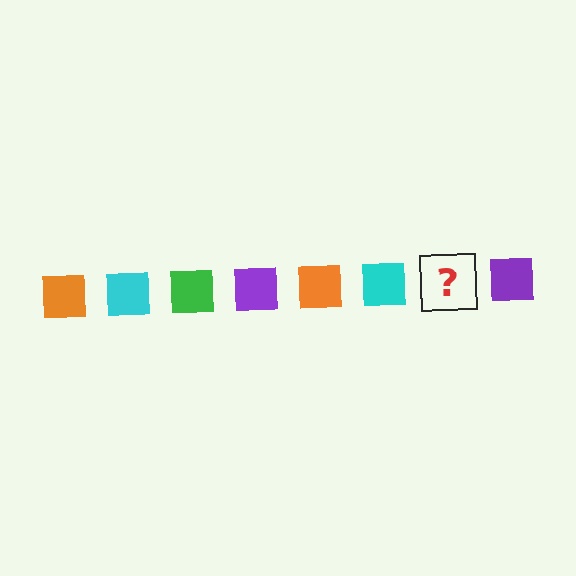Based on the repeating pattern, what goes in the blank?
The blank should be a green square.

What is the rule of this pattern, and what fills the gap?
The rule is that the pattern cycles through orange, cyan, green, purple squares. The gap should be filled with a green square.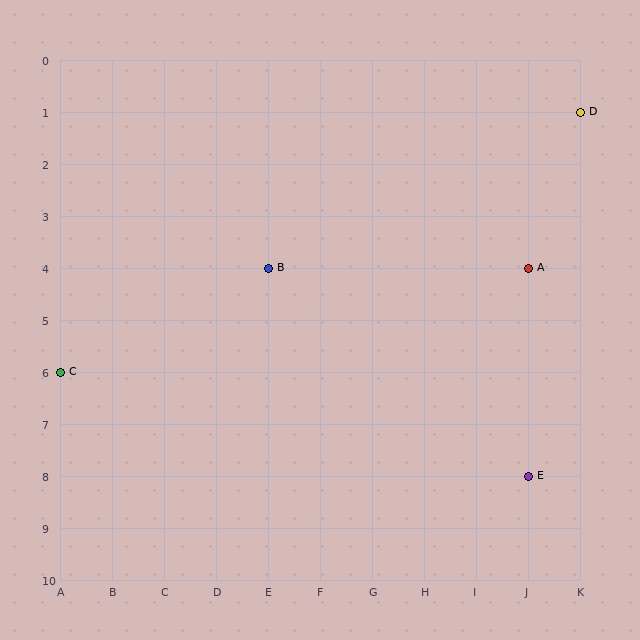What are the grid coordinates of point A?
Point A is at grid coordinates (J, 4).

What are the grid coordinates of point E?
Point E is at grid coordinates (J, 8).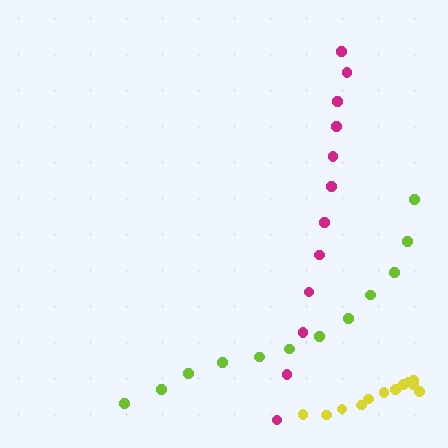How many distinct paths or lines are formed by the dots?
There are 3 distinct paths.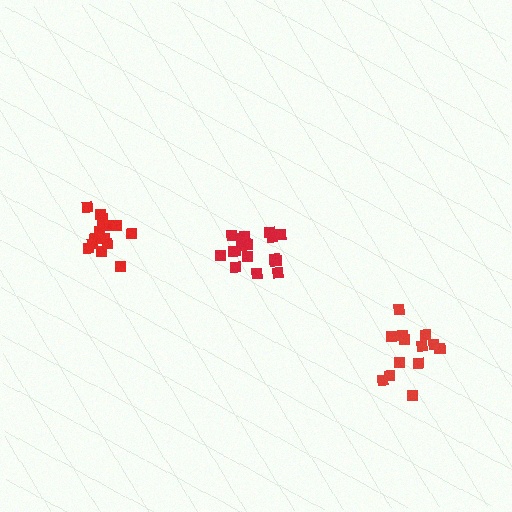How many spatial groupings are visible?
There are 3 spatial groupings.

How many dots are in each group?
Group 1: 17 dots, Group 2: 15 dots, Group 3: 13 dots (45 total).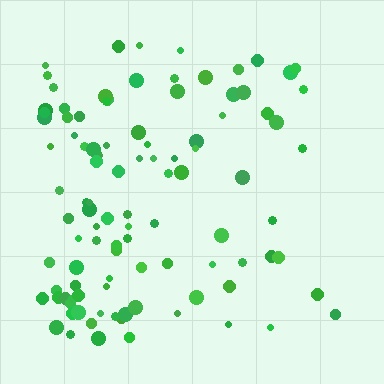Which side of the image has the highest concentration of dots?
The left.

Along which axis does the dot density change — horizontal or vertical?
Horizontal.